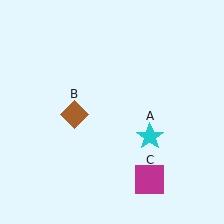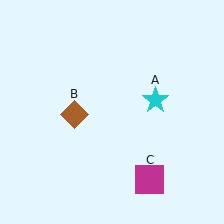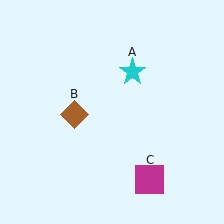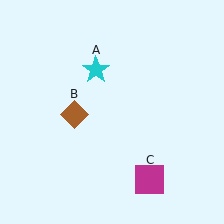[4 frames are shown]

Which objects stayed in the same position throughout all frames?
Brown diamond (object B) and magenta square (object C) remained stationary.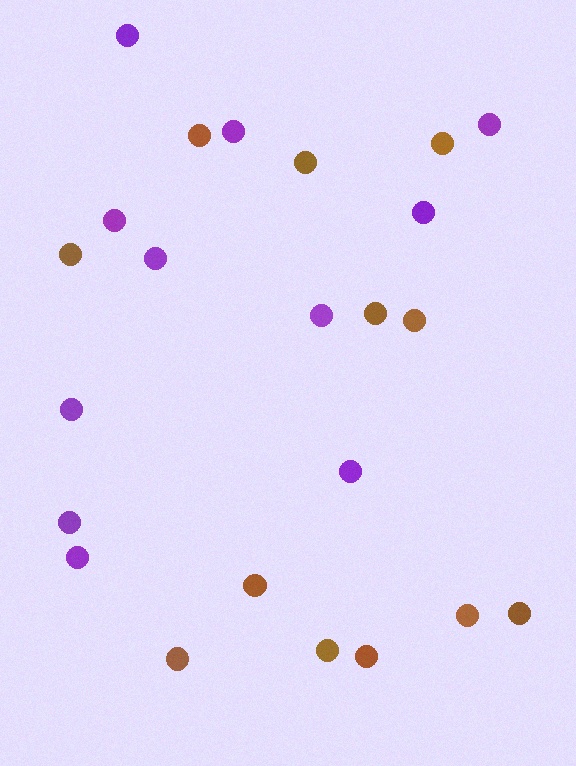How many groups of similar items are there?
There are 2 groups: one group of purple circles (11) and one group of brown circles (12).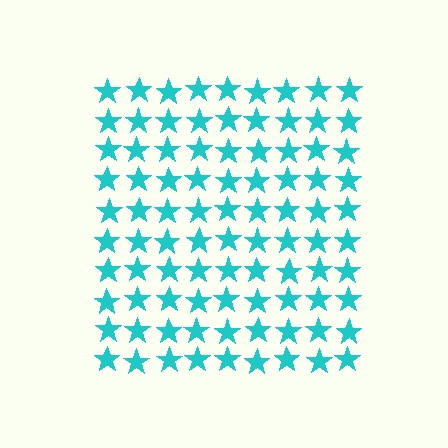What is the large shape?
The large shape is a square.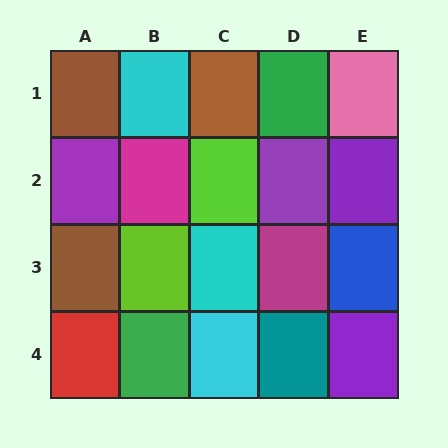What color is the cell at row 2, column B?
Magenta.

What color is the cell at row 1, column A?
Brown.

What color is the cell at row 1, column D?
Green.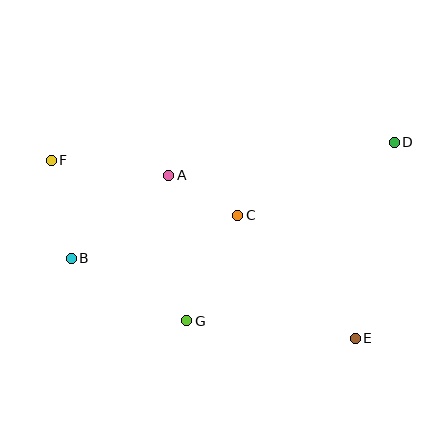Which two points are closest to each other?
Points A and C are closest to each other.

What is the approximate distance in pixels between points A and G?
The distance between A and G is approximately 146 pixels.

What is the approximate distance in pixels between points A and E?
The distance between A and E is approximately 248 pixels.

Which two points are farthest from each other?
Points E and F are farthest from each other.